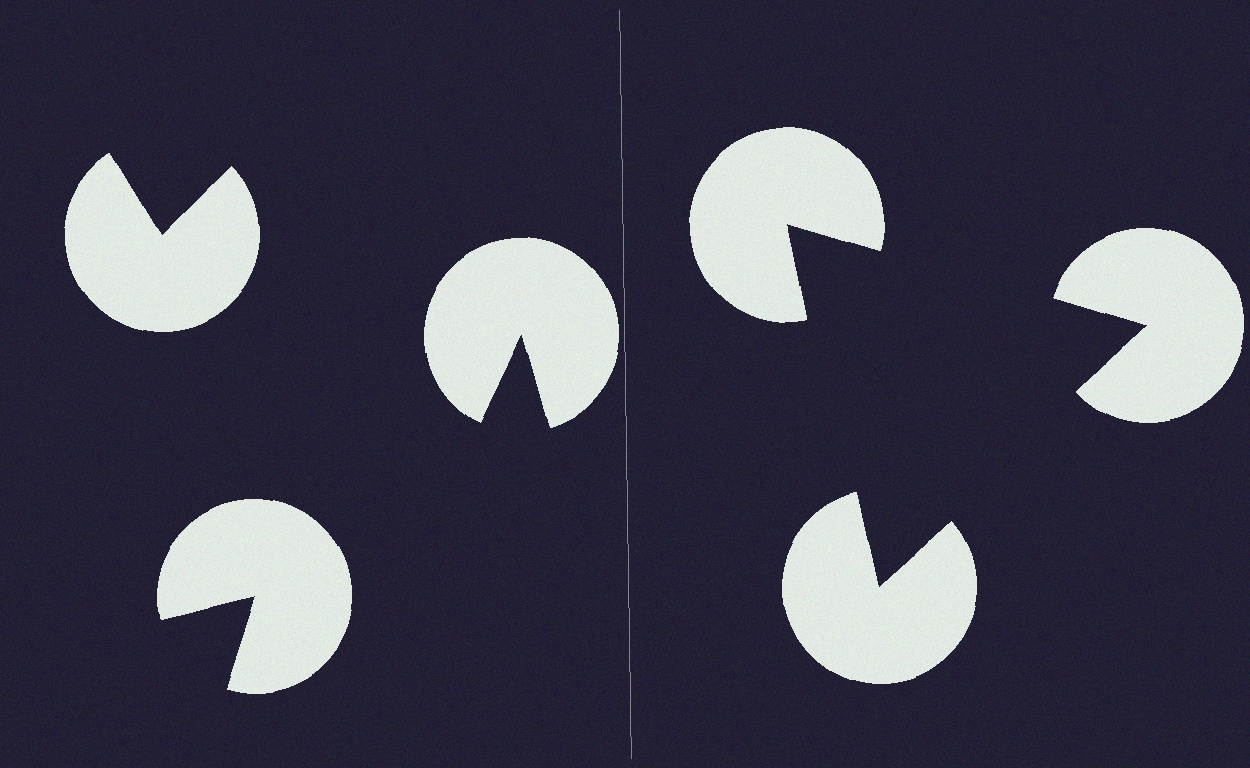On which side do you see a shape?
An illusory triangle appears on the right side. On the left side the wedge cuts are rotated, so no coherent shape forms.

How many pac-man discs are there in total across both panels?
6 — 3 on each side.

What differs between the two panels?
The pac-man discs are positioned identically on both sides; only the wedge orientations differ. On the right they align to a triangle; on the left they are misaligned.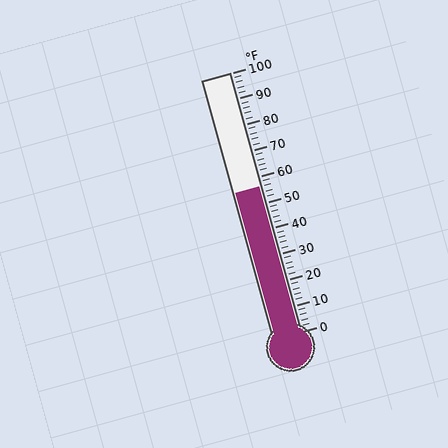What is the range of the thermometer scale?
The thermometer scale ranges from 0°F to 100°F.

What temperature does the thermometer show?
The thermometer shows approximately 56°F.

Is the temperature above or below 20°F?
The temperature is above 20°F.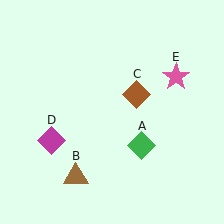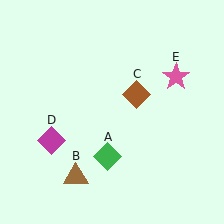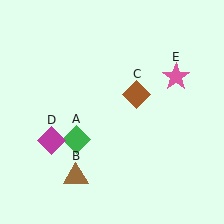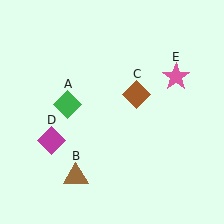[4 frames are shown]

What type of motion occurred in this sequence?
The green diamond (object A) rotated clockwise around the center of the scene.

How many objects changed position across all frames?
1 object changed position: green diamond (object A).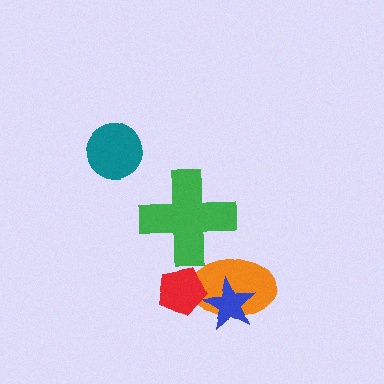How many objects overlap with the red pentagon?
1 object overlaps with the red pentagon.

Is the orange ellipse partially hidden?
Yes, it is partially covered by another shape.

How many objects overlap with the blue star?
1 object overlaps with the blue star.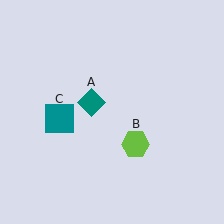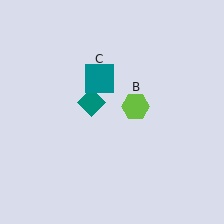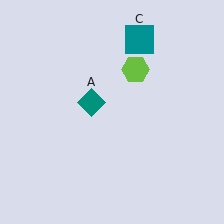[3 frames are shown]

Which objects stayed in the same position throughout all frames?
Teal diamond (object A) remained stationary.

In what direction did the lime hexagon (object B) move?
The lime hexagon (object B) moved up.